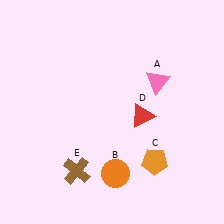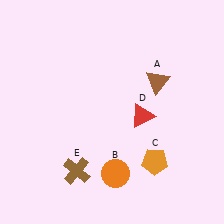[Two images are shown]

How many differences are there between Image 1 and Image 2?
There is 1 difference between the two images.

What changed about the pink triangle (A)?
In Image 1, A is pink. In Image 2, it changed to brown.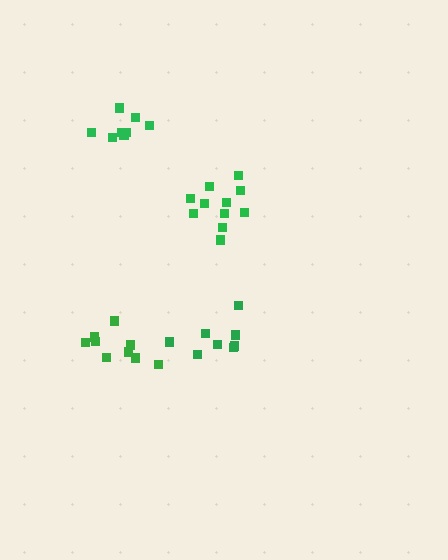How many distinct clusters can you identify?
There are 4 distinct clusters.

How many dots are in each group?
Group 1: 11 dots, Group 2: 9 dots, Group 3: 8 dots, Group 4: 8 dots (36 total).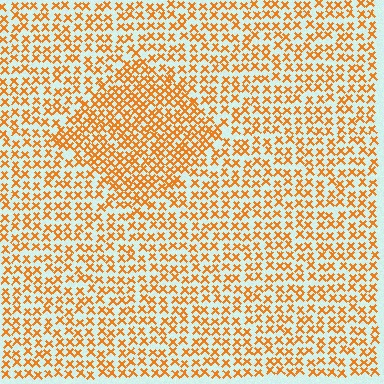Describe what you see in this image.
The image contains small orange elements arranged at two different densities. A diamond-shaped region is visible where the elements are more densely packed than the surrounding area.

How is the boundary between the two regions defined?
The boundary is defined by a change in element density (approximately 1.6x ratio). All elements are the same color, size, and shape.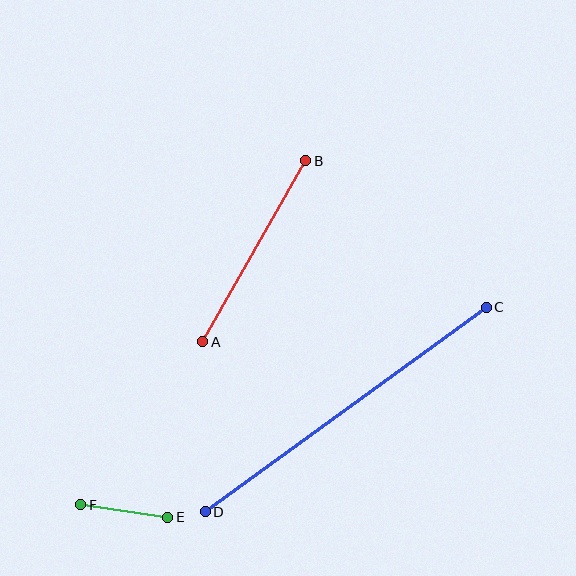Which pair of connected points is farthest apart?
Points C and D are farthest apart.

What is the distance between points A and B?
The distance is approximately 208 pixels.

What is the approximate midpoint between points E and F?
The midpoint is at approximately (124, 511) pixels.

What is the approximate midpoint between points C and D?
The midpoint is at approximately (346, 410) pixels.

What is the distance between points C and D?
The distance is approximately 348 pixels.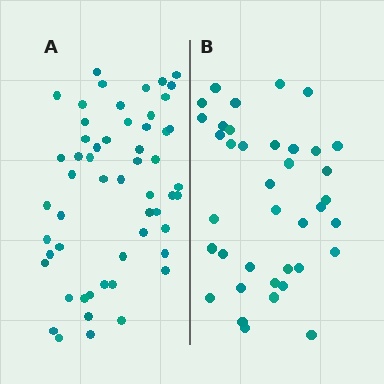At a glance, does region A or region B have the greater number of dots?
Region A (the left region) has more dots.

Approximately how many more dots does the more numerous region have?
Region A has approximately 15 more dots than region B.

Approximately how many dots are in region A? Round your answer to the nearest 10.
About 60 dots. (The exact count is 55, which rounds to 60.)